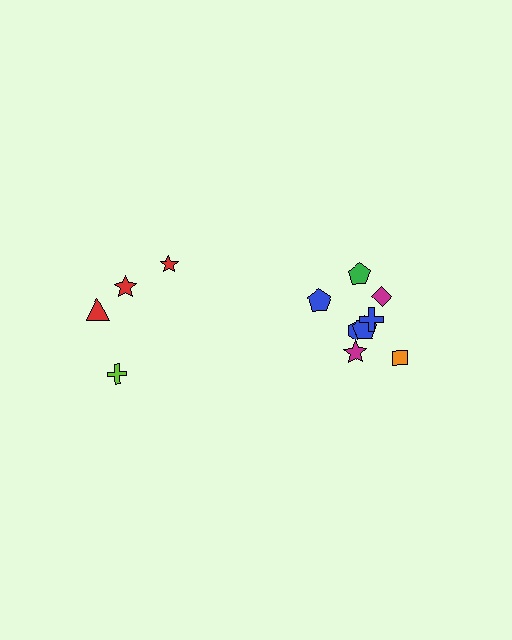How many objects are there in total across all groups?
There are 12 objects.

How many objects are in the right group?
There are 8 objects.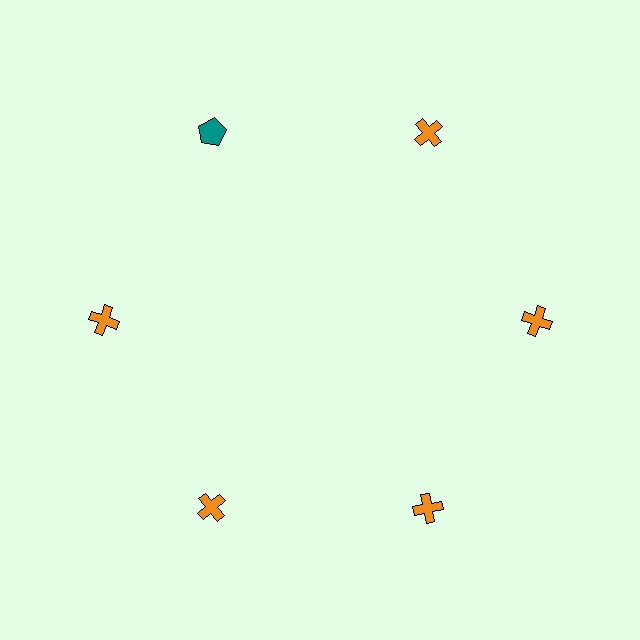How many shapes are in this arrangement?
There are 6 shapes arranged in a ring pattern.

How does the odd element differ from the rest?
It differs in both color (teal instead of orange) and shape (pentagon instead of cross).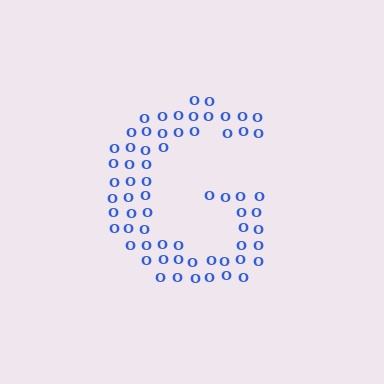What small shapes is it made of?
It is made of small letter O's.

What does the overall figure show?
The overall figure shows the letter G.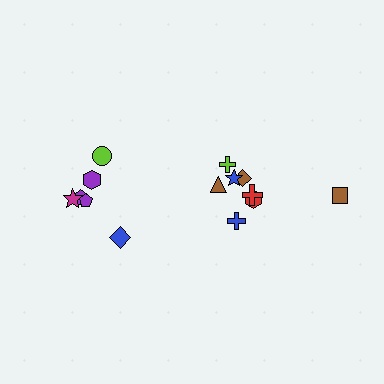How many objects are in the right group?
There are 8 objects.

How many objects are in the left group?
There are 6 objects.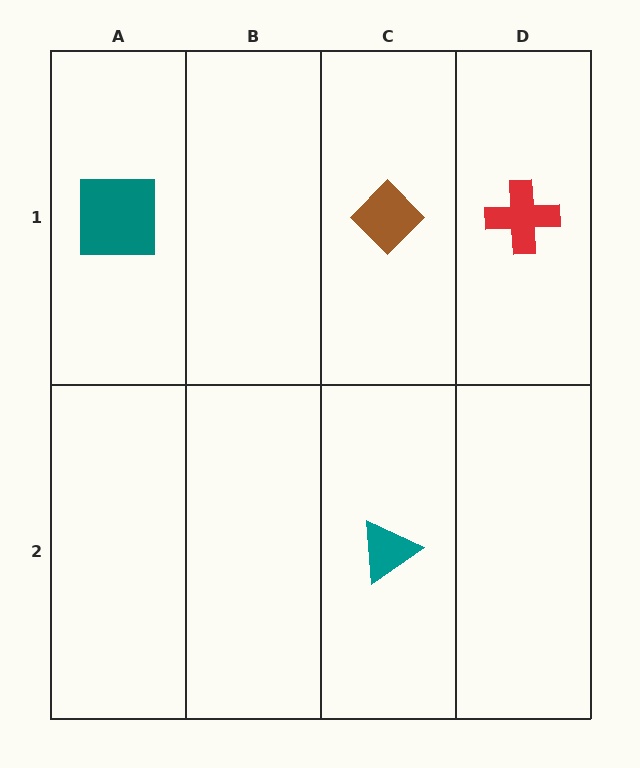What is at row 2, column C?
A teal triangle.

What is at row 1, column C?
A brown diamond.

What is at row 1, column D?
A red cross.